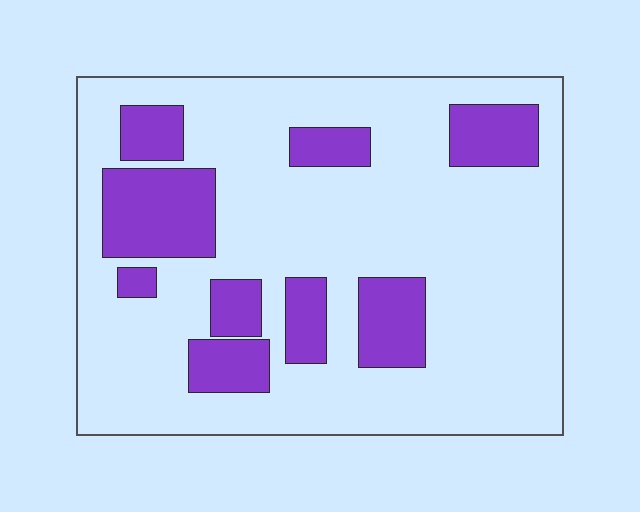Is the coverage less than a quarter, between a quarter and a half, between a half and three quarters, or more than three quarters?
Less than a quarter.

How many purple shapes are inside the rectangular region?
9.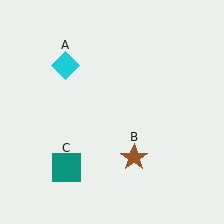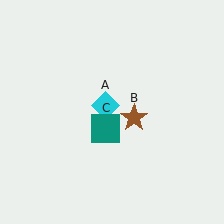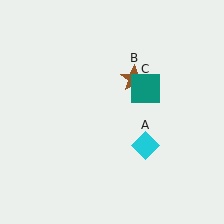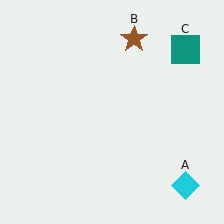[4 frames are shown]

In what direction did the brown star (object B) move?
The brown star (object B) moved up.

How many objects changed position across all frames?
3 objects changed position: cyan diamond (object A), brown star (object B), teal square (object C).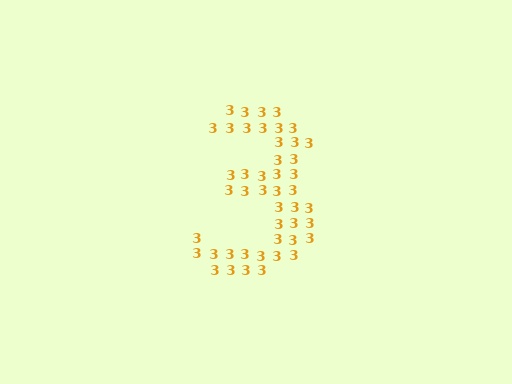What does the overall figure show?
The overall figure shows the digit 3.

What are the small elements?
The small elements are digit 3's.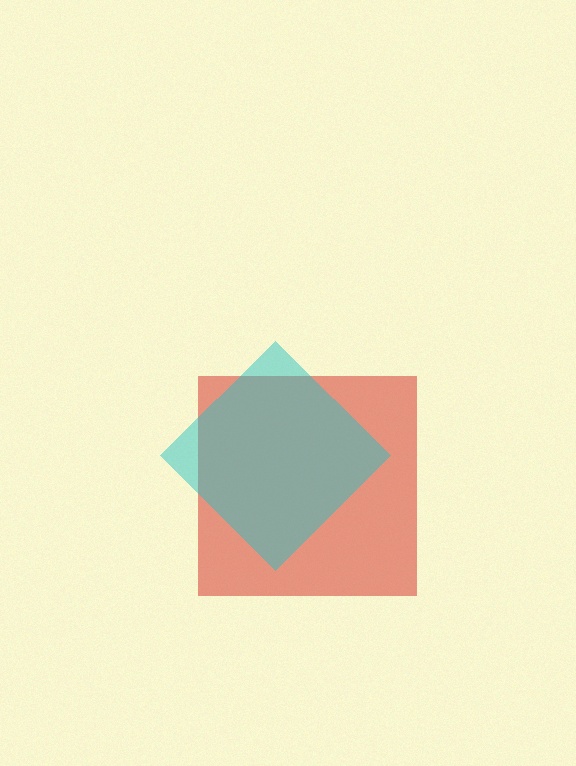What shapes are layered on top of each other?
The layered shapes are: a red square, a cyan diamond.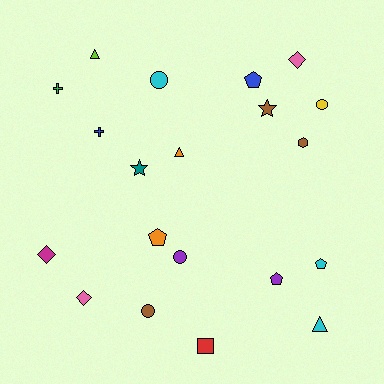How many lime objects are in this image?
There is 1 lime object.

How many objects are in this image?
There are 20 objects.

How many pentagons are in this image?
There are 4 pentagons.